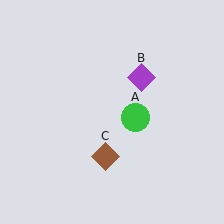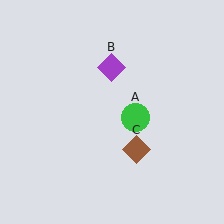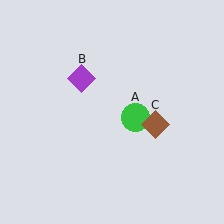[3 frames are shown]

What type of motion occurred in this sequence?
The purple diamond (object B), brown diamond (object C) rotated counterclockwise around the center of the scene.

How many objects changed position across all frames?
2 objects changed position: purple diamond (object B), brown diamond (object C).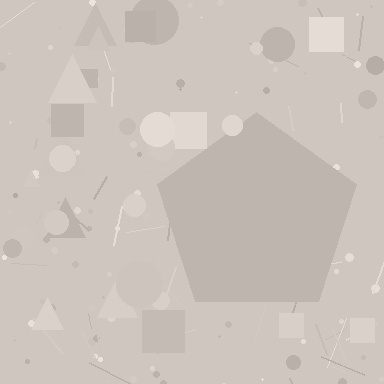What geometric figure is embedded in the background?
A pentagon is embedded in the background.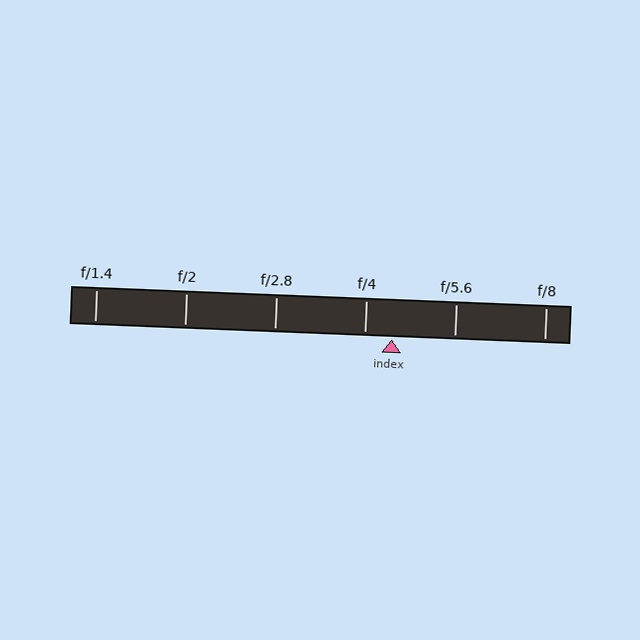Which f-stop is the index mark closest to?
The index mark is closest to f/4.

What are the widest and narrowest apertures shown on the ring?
The widest aperture shown is f/1.4 and the narrowest is f/8.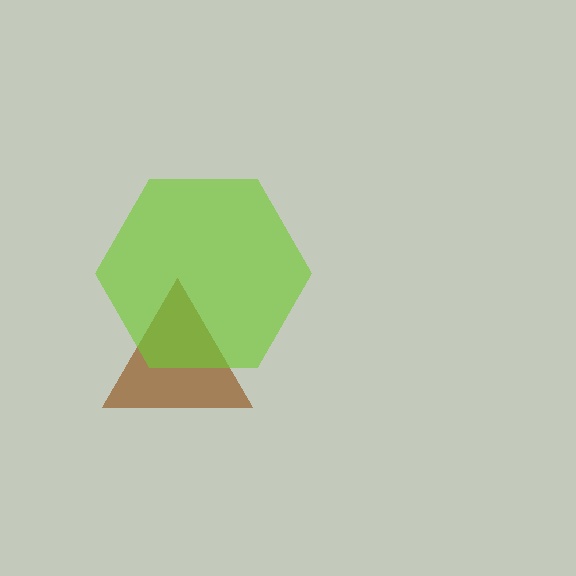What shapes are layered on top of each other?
The layered shapes are: a brown triangle, a lime hexagon.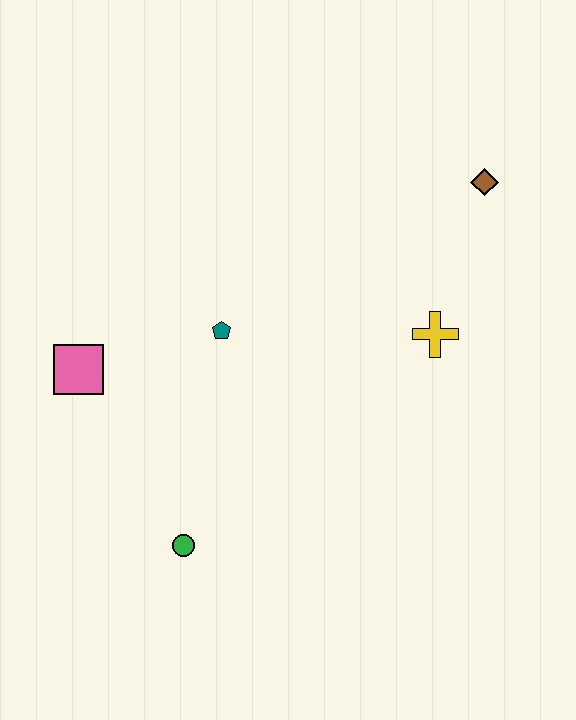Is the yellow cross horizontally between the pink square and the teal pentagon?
No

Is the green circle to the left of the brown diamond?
Yes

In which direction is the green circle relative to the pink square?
The green circle is below the pink square.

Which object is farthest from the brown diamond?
The green circle is farthest from the brown diamond.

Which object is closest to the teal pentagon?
The pink square is closest to the teal pentagon.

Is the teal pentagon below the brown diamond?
Yes